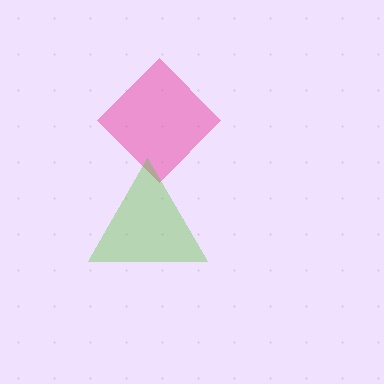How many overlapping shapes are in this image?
There are 2 overlapping shapes in the image.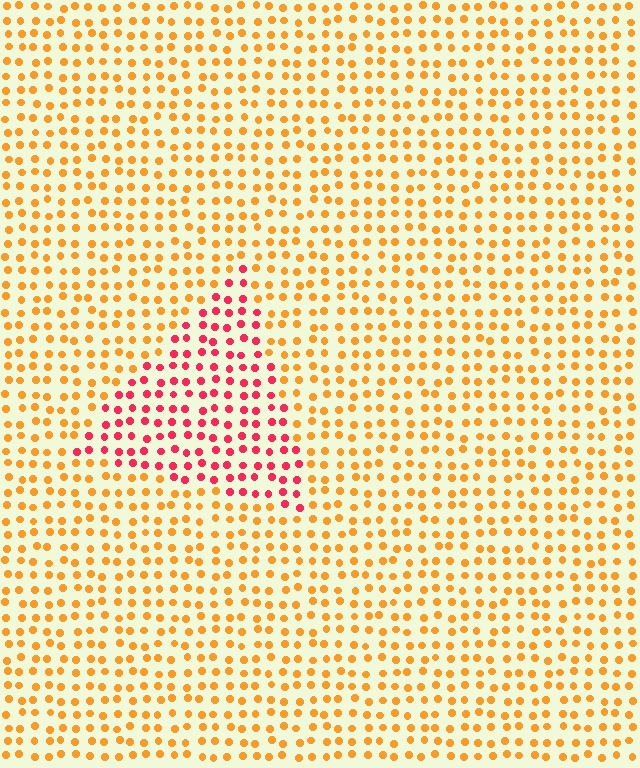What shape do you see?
I see a triangle.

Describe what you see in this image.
The image is filled with small orange elements in a uniform arrangement. A triangle-shaped region is visible where the elements are tinted to a slightly different hue, forming a subtle color boundary.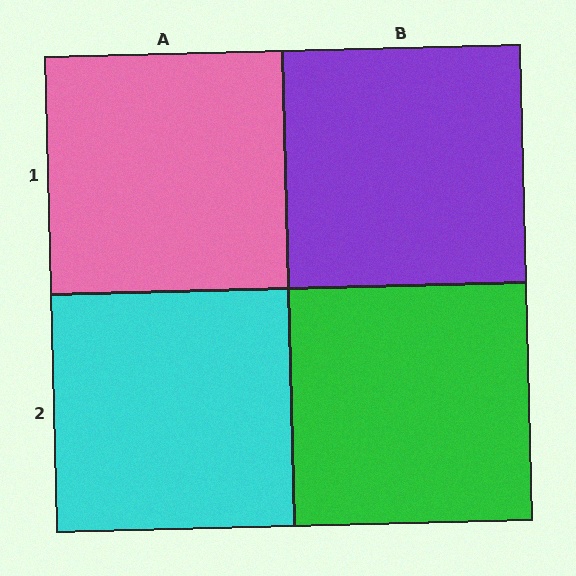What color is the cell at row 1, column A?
Pink.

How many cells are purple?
1 cell is purple.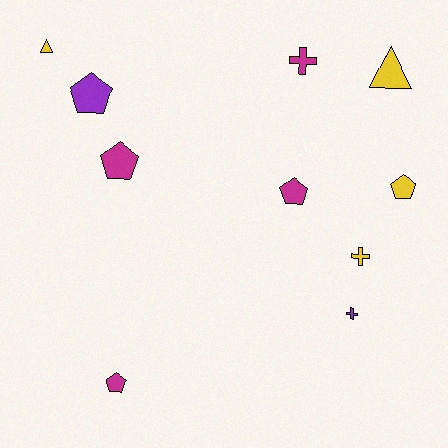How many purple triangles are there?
There are no purple triangles.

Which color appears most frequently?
Magenta, with 4 objects.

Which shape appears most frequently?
Pentagon, with 5 objects.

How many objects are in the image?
There are 10 objects.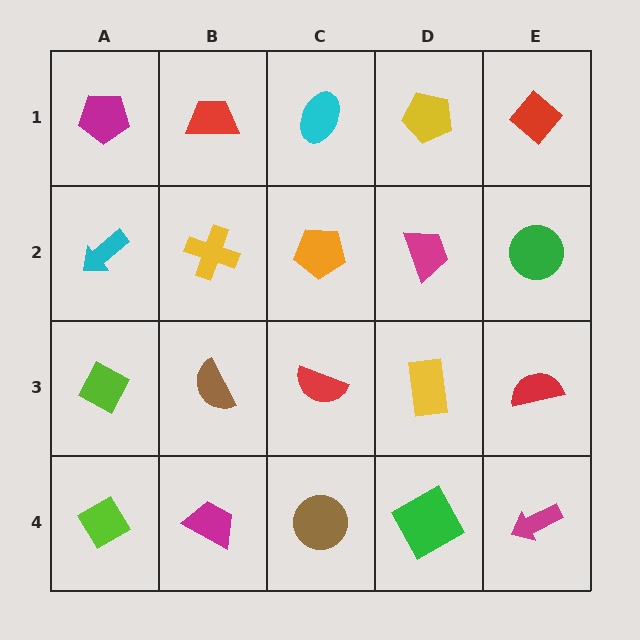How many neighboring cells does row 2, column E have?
3.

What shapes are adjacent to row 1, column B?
A yellow cross (row 2, column B), a magenta pentagon (row 1, column A), a cyan ellipse (row 1, column C).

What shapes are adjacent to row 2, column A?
A magenta pentagon (row 1, column A), a lime diamond (row 3, column A), a yellow cross (row 2, column B).